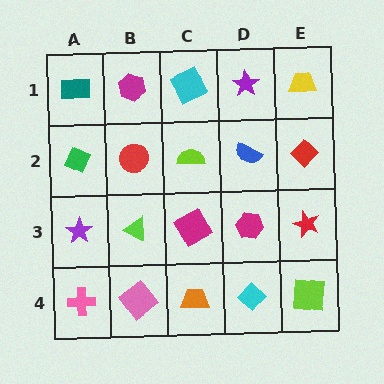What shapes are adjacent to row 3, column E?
A red diamond (row 2, column E), a lime square (row 4, column E), a magenta hexagon (row 3, column D).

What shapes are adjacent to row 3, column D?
A blue semicircle (row 2, column D), a cyan diamond (row 4, column D), a magenta square (row 3, column C), a red star (row 3, column E).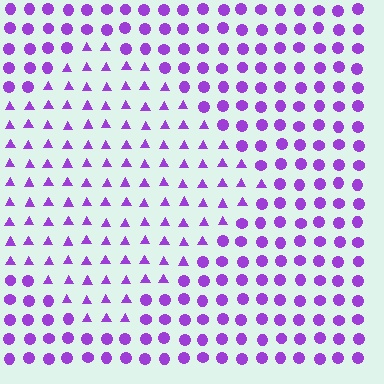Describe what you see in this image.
The image is filled with small purple elements arranged in a uniform grid. A diamond-shaped region contains triangles, while the surrounding area contains circles. The boundary is defined purely by the change in element shape.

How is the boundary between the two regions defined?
The boundary is defined by a change in element shape: triangles inside vs. circles outside. All elements share the same color and spacing.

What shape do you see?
I see a diamond.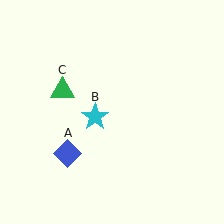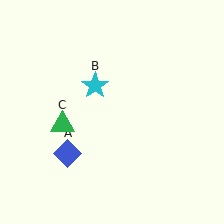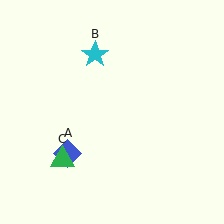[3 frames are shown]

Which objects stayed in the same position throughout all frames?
Blue diamond (object A) remained stationary.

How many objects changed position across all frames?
2 objects changed position: cyan star (object B), green triangle (object C).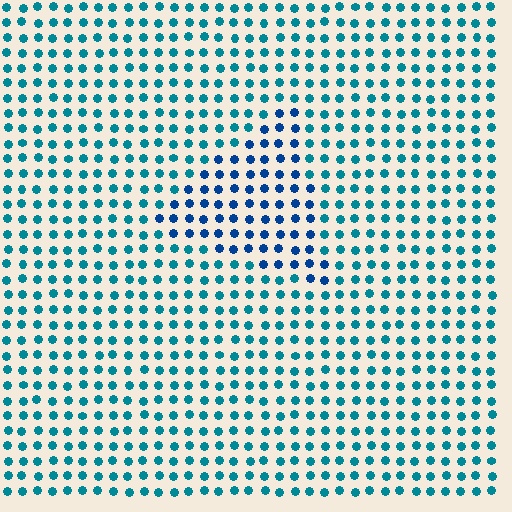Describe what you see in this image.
The image is filled with small teal elements in a uniform arrangement. A triangle-shaped region is visible where the elements are tinted to a slightly different hue, forming a subtle color boundary.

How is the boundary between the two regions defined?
The boundary is defined purely by a slight shift in hue (about 29 degrees). Spacing, size, and orientation are identical on both sides.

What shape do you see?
I see a triangle.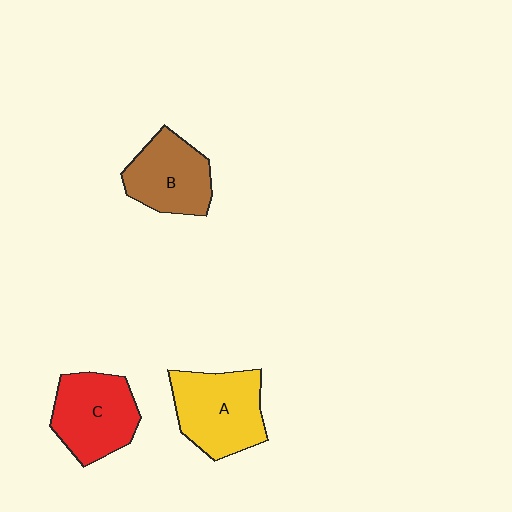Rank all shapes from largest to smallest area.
From largest to smallest: A (yellow), C (red), B (brown).